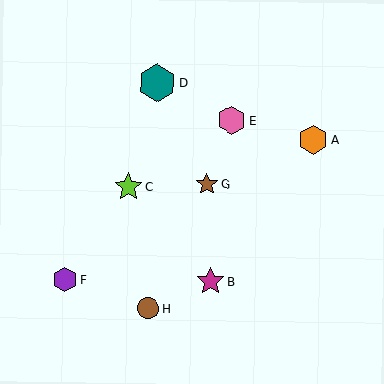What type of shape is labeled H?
Shape H is a brown circle.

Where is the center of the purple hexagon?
The center of the purple hexagon is at (64, 280).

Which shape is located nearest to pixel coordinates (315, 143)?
The orange hexagon (labeled A) at (313, 139) is nearest to that location.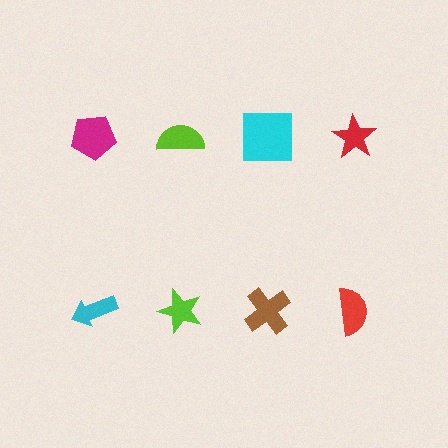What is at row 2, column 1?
A cyan arrow.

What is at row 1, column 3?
A cyan square.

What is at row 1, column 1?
A magenta pentagon.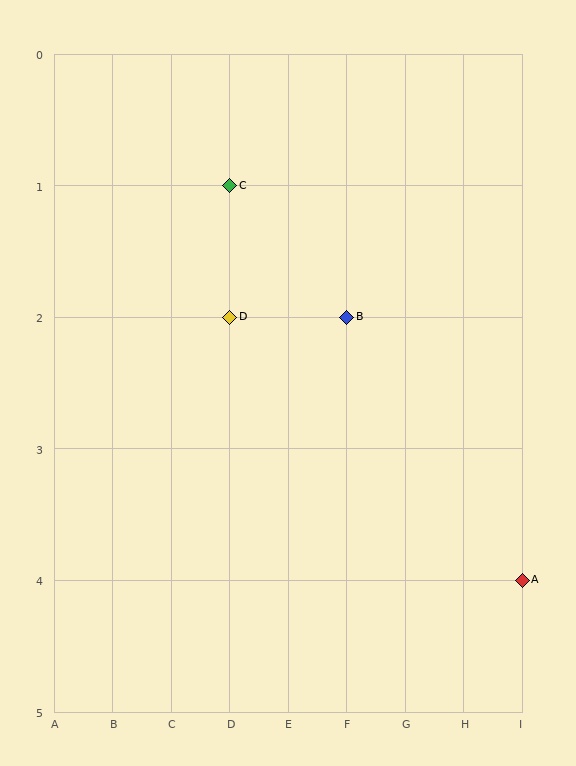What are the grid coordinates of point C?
Point C is at grid coordinates (D, 1).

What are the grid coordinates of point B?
Point B is at grid coordinates (F, 2).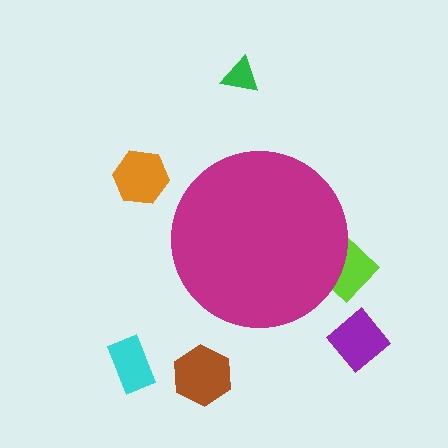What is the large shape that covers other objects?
A magenta circle.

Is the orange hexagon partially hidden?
No, the orange hexagon is fully visible.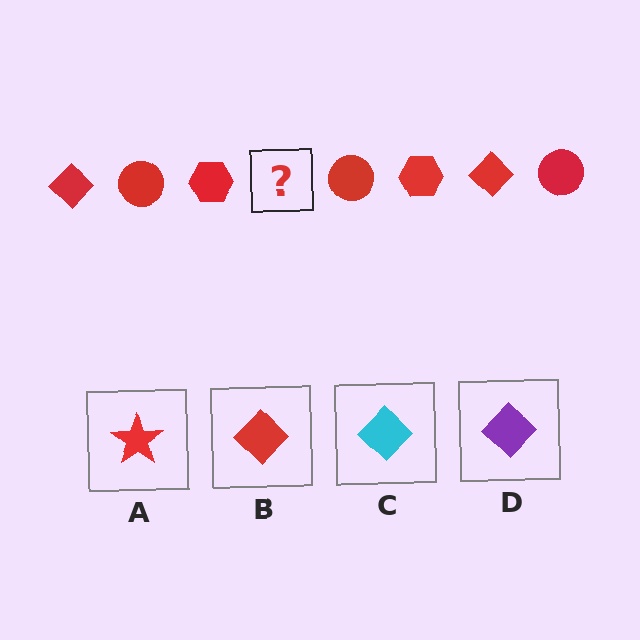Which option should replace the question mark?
Option B.